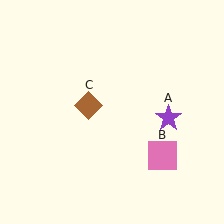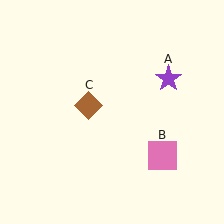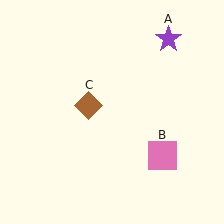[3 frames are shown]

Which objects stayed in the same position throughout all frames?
Pink square (object B) and brown diamond (object C) remained stationary.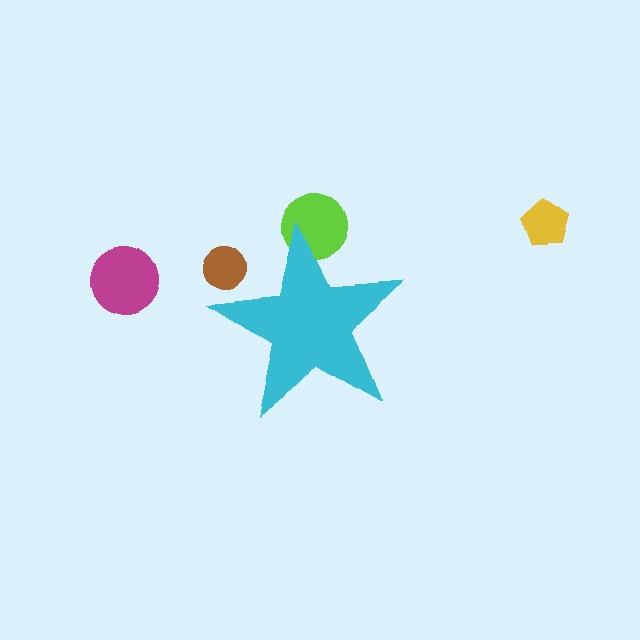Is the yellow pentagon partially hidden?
No, the yellow pentagon is fully visible.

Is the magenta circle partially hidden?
No, the magenta circle is fully visible.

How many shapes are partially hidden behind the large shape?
2 shapes are partially hidden.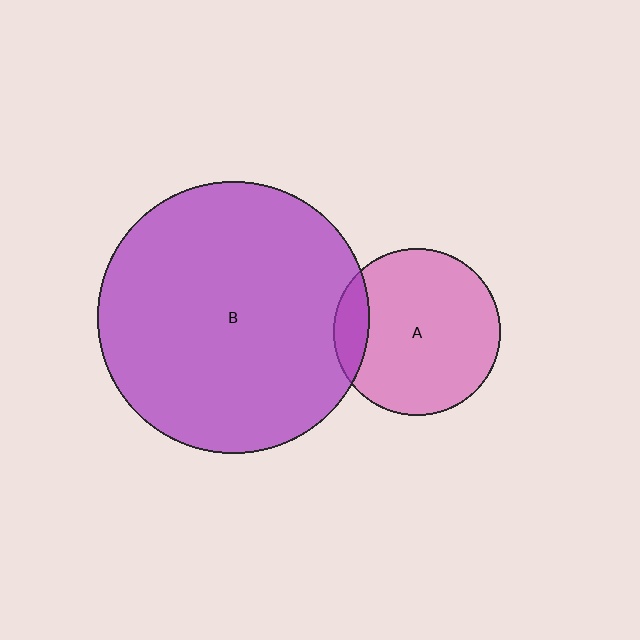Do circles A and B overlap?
Yes.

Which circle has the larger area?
Circle B (purple).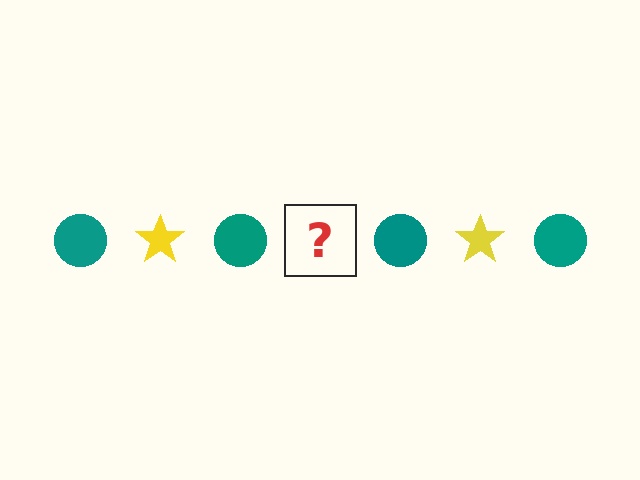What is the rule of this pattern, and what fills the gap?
The rule is that the pattern alternates between teal circle and yellow star. The gap should be filled with a yellow star.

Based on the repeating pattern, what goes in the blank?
The blank should be a yellow star.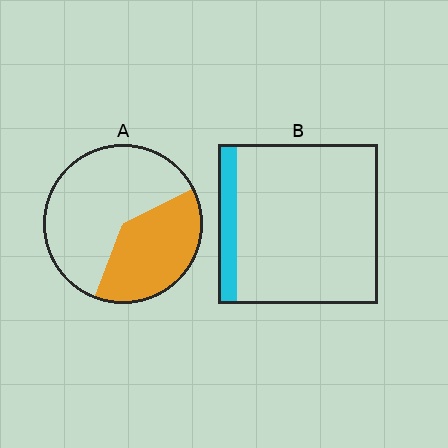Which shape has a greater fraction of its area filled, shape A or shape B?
Shape A.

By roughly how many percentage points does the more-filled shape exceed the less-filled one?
By roughly 25 percentage points (A over B).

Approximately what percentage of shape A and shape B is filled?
A is approximately 40% and B is approximately 10%.